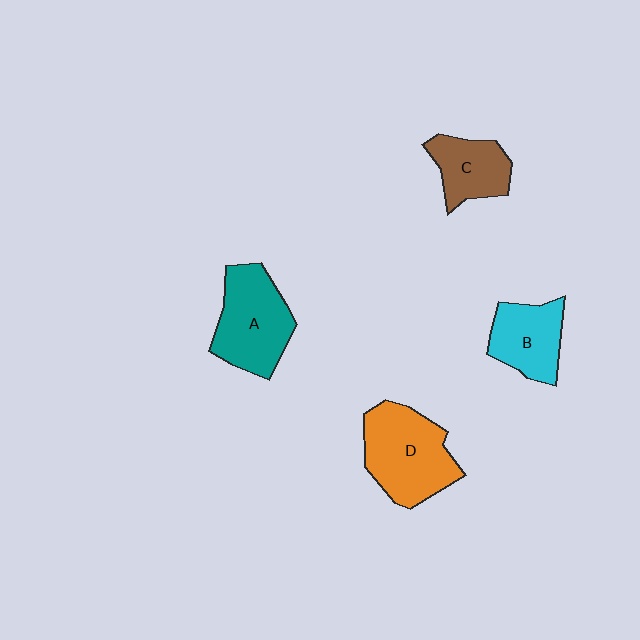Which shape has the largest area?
Shape D (orange).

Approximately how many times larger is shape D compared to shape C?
Approximately 1.6 times.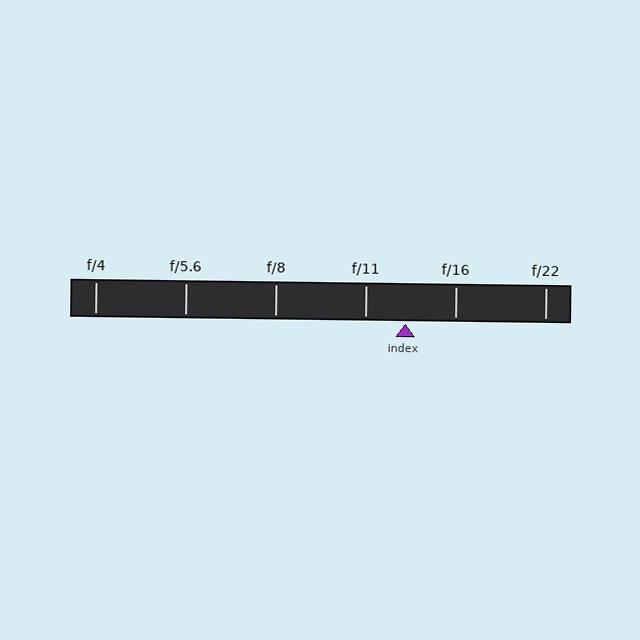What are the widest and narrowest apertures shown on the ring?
The widest aperture shown is f/4 and the narrowest is f/22.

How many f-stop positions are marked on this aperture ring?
There are 6 f-stop positions marked.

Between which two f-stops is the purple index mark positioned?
The index mark is between f/11 and f/16.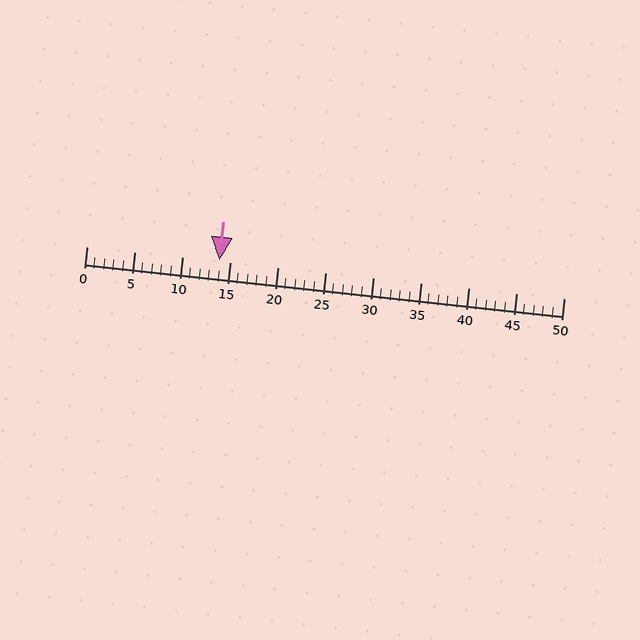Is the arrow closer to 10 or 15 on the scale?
The arrow is closer to 15.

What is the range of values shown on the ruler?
The ruler shows values from 0 to 50.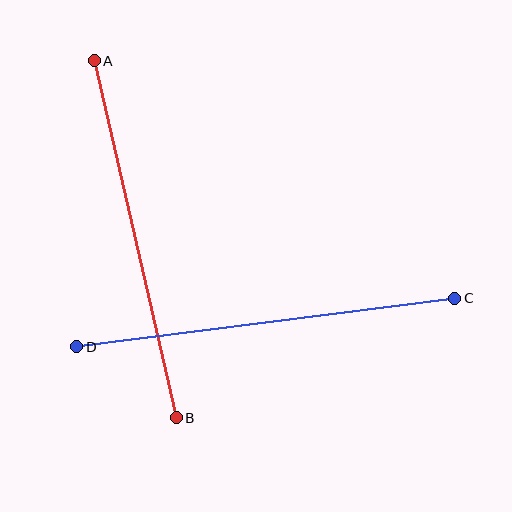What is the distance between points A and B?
The distance is approximately 367 pixels.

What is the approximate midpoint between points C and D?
The midpoint is at approximately (266, 322) pixels.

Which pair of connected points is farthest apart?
Points C and D are farthest apart.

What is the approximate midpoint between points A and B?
The midpoint is at approximately (135, 239) pixels.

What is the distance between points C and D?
The distance is approximately 381 pixels.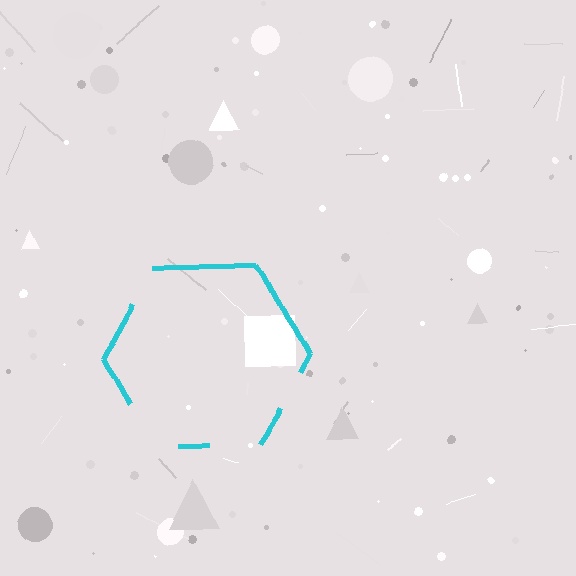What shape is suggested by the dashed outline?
The dashed outline suggests a hexagon.